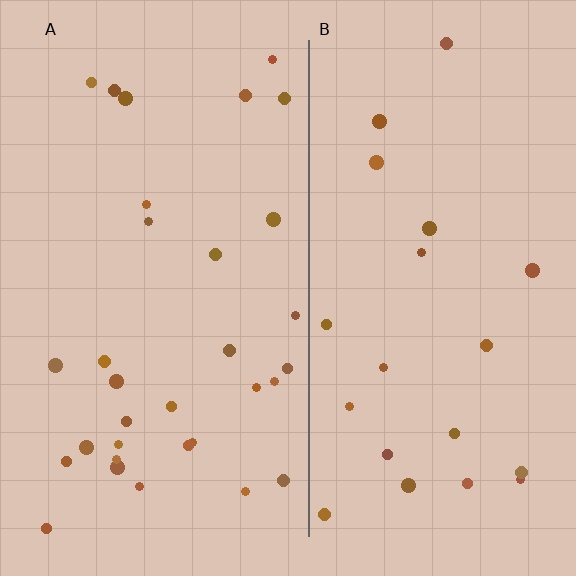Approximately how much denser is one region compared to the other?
Approximately 1.5× — region A over region B.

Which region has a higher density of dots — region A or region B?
A (the left).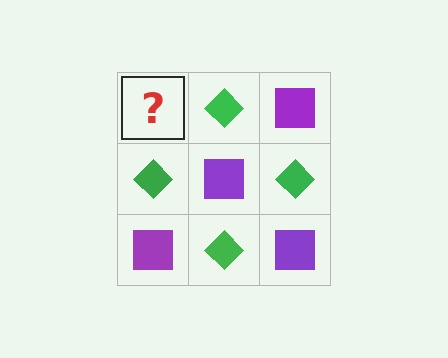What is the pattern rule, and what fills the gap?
The rule is that it alternates purple square and green diamond in a checkerboard pattern. The gap should be filled with a purple square.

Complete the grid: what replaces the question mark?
The question mark should be replaced with a purple square.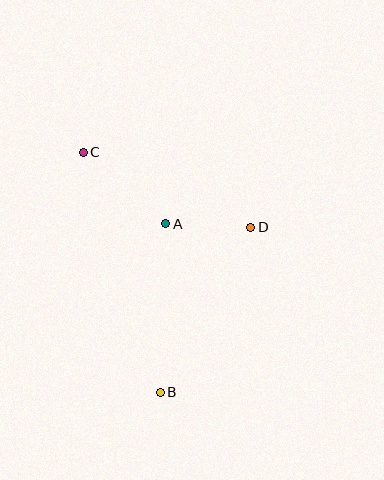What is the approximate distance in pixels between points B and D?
The distance between B and D is approximately 188 pixels.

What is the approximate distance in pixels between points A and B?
The distance between A and B is approximately 169 pixels.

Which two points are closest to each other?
Points A and D are closest to each other.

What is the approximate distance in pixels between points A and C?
The distance between A and C is approximately 109 pixels.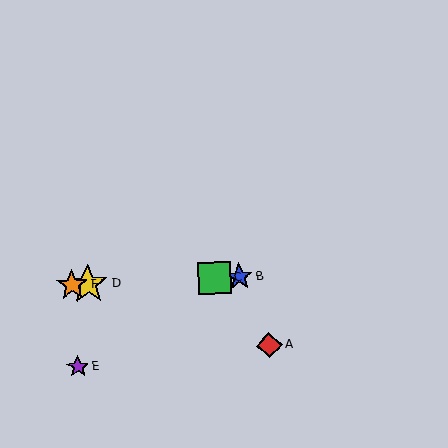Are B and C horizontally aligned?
Yes, both are at y≈277.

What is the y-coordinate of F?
Object F is at y≈285.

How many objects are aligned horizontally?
4 objects (B, C, D, F) are aligned horizontally.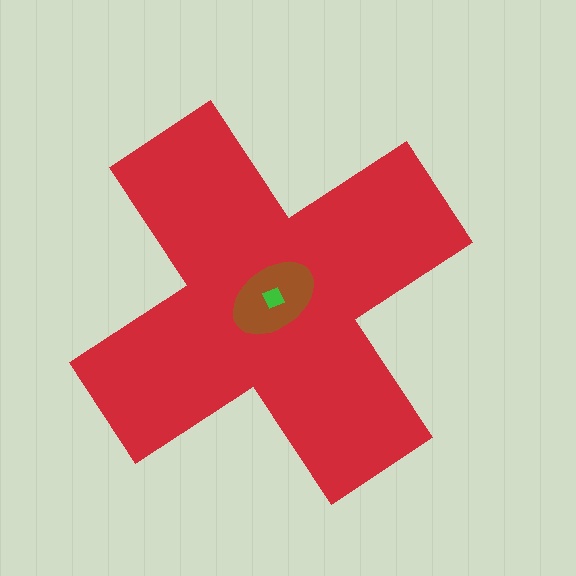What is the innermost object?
The green diamond.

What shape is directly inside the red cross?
The brown ellipse.